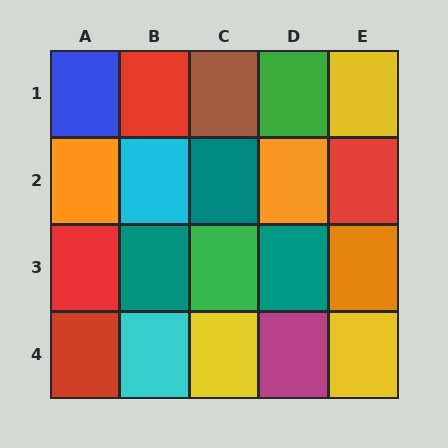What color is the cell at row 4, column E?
Yellow.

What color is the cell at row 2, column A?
Orange.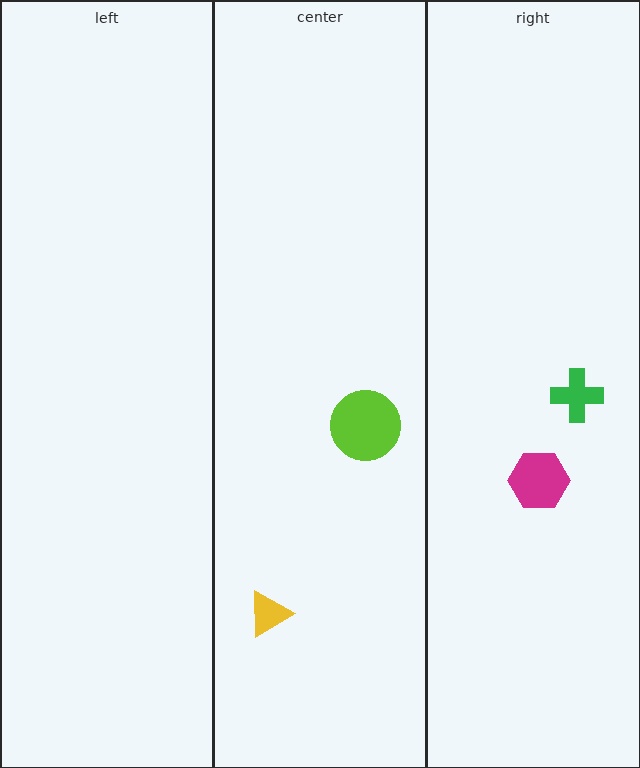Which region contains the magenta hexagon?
The right region.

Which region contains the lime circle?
The center region.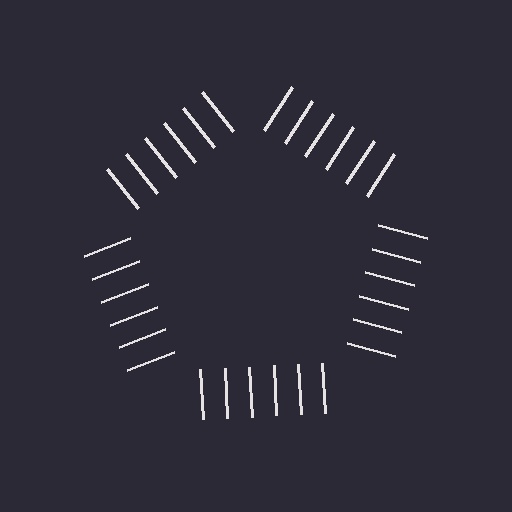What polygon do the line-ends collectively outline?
An illusory pentagon — the line segments terminate on its edges but no continuous stroke is drawn.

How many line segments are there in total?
30 — 6 along each of the 5 edges.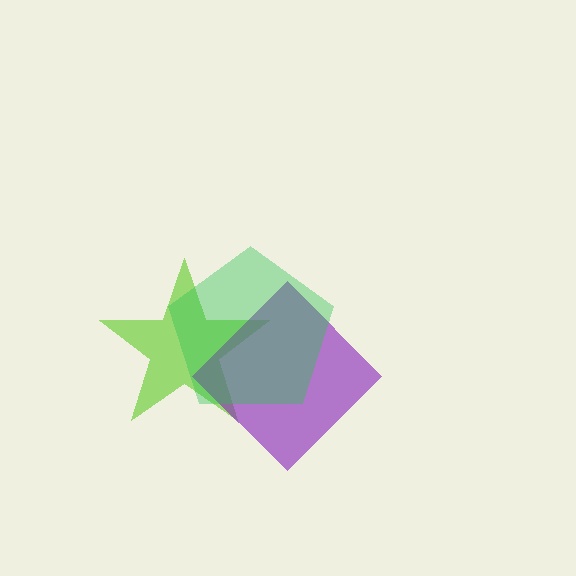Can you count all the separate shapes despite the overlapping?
Yes, there are 3 separate shapes.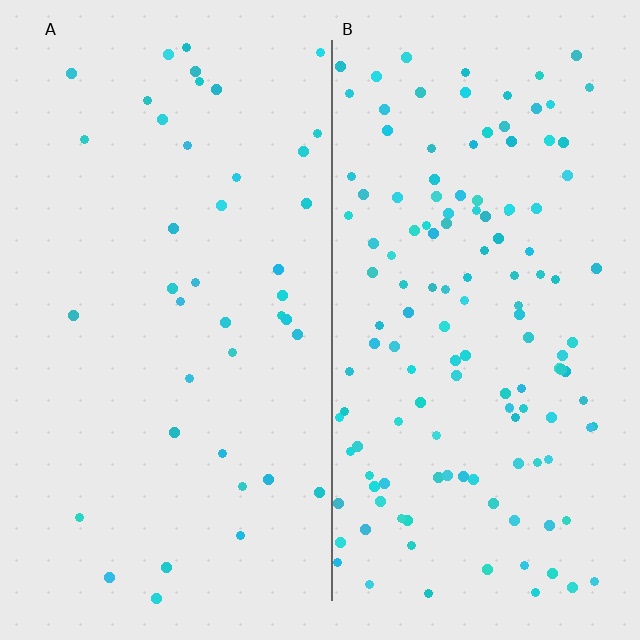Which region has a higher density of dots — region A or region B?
B (the right).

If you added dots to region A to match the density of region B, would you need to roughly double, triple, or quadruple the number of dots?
Approximately triple.